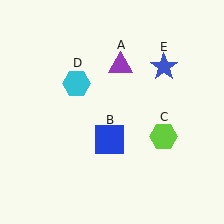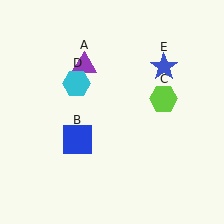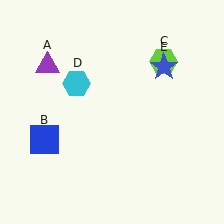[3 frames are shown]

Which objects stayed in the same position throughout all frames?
Cyan hexagon (object D) and blue star (object E) remained stationary.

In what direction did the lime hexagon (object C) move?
The lime hexagon (object C) moved up.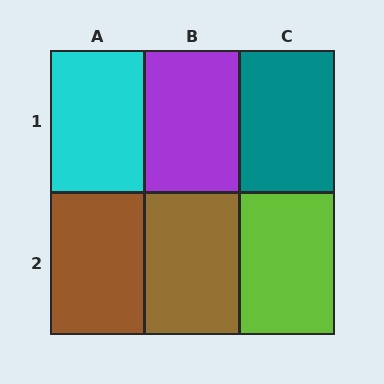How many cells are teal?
1 cell is teal.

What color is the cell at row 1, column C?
Teal.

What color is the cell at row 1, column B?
Purple.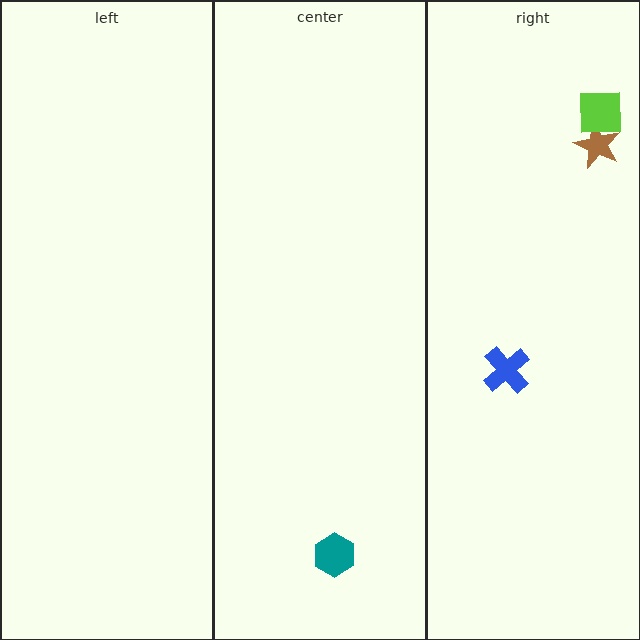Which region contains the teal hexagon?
The center region.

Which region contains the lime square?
The right region.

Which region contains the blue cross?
The right region.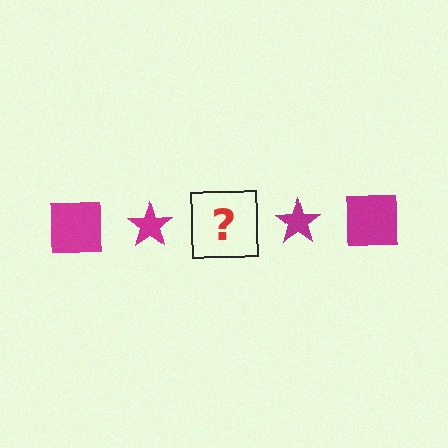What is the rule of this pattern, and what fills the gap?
The rule is that the pattern cycles through square, star shapes in magenta. The gap should be filled with a magenta square.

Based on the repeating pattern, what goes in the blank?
The blank should be a magenta square.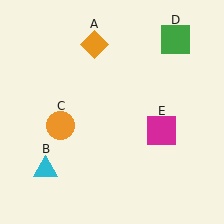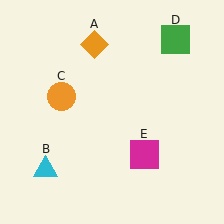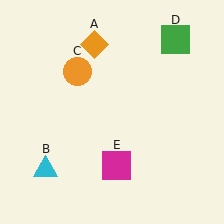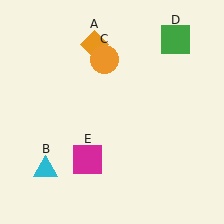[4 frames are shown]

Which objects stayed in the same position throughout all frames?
Orange diamond (object A) and cyan triangle (object B) and green square (object D) remained stationary.